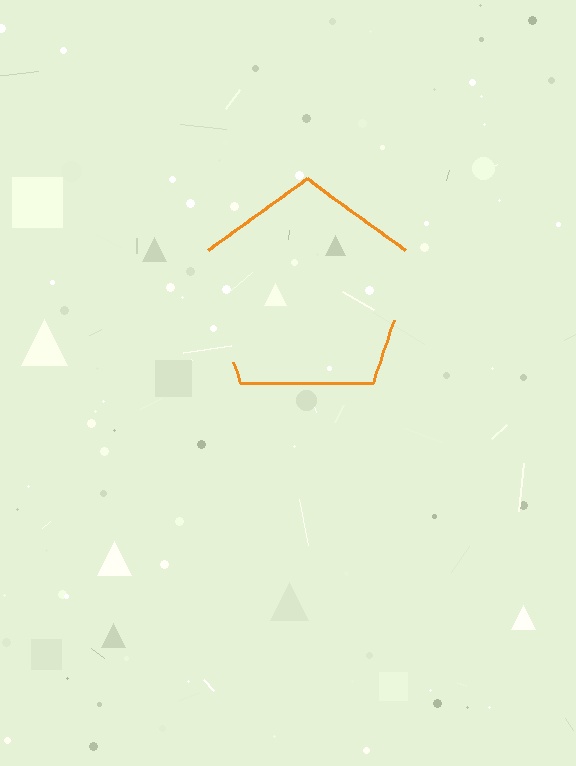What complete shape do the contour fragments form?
The contour fragments form a pentagon.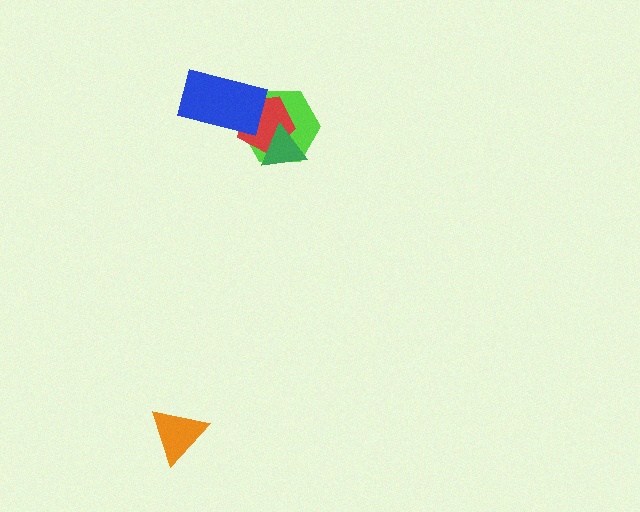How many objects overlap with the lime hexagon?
3 objects overlap with the lime hexagon.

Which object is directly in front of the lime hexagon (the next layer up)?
The red pentagon is directly in front of the lime hexagon.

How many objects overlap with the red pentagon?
3 objects overlap with the red pentagon.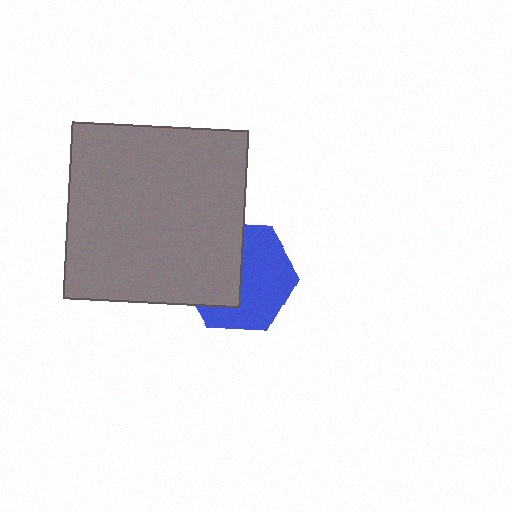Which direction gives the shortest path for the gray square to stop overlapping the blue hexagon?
Moving left gives the shortest separation.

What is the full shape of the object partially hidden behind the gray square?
The partially hidden object is a blue hexagon.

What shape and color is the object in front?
The object in front is a gray square.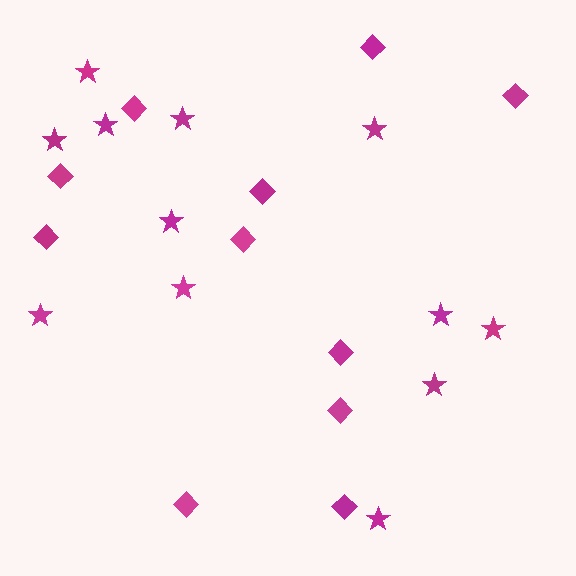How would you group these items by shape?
There are 2 groups: one group of diamonds (11) and one group of stars (12).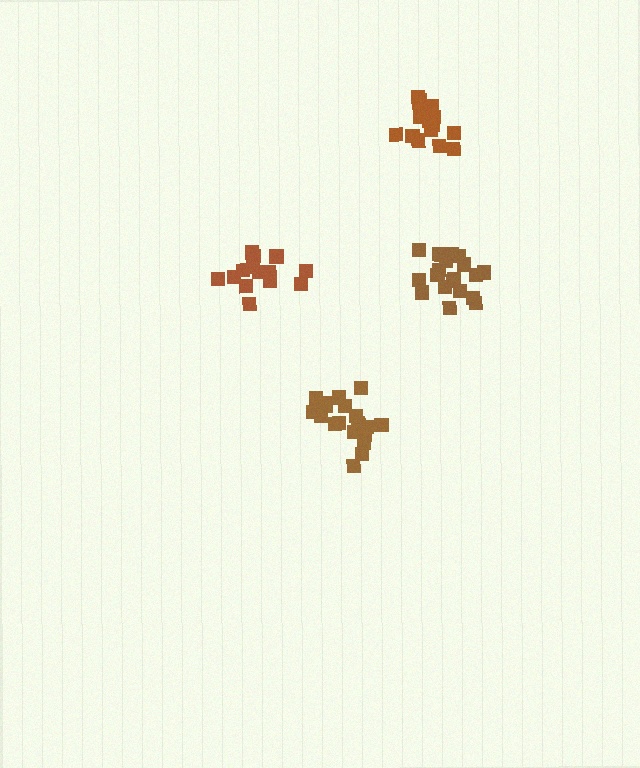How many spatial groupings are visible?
There are 4 spatial groupings.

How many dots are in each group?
Group 1: 21 dots, Group 2: 20 dots, Group 3: 17 dots, Group 4: 15 dots (73 total).